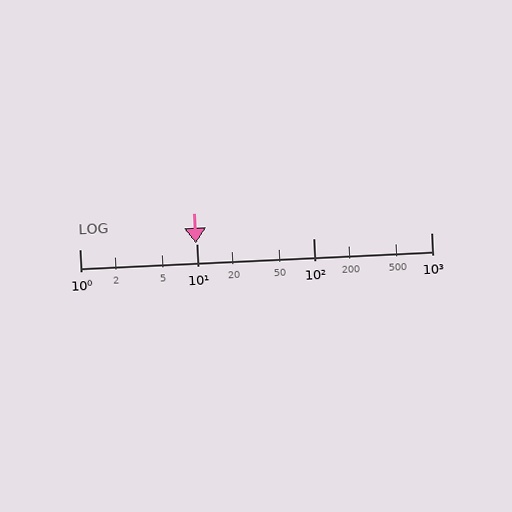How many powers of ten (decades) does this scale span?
The scale spans 3 decades, from 1 to 1000.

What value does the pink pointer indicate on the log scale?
The pointer indicates approximately 9.9.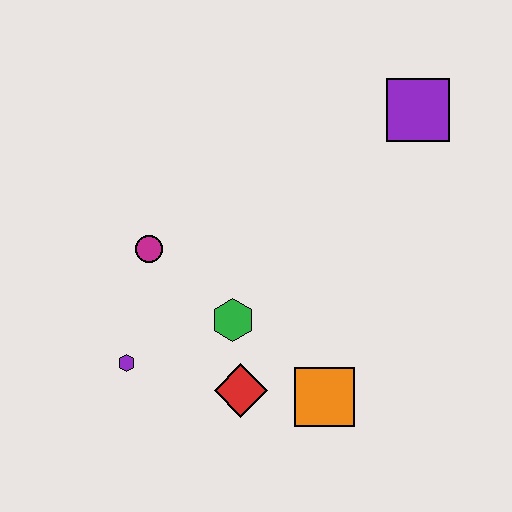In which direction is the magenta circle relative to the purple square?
The magenta circle is to the left of the purple square.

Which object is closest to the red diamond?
The green hexagon is closest to the red diamond.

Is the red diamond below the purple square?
Yes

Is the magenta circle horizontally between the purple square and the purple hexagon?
Yes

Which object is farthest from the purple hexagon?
The purple square is farthest from the purple hexagon.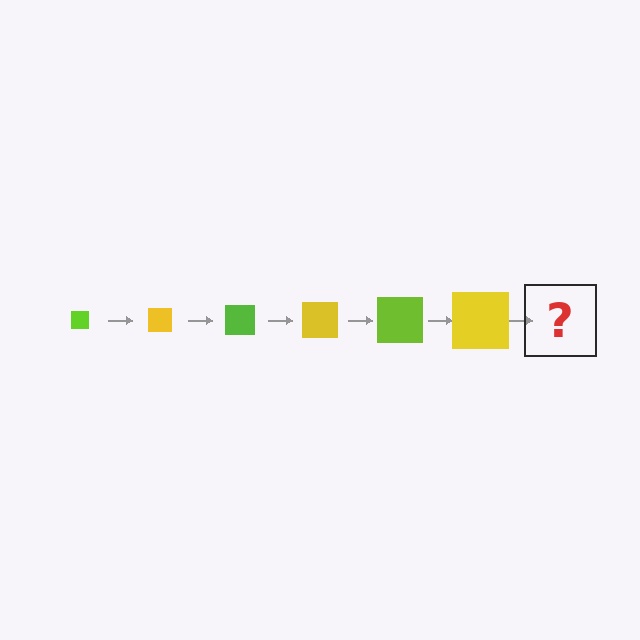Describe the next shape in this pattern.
It should be a lime square, larger than the previous one.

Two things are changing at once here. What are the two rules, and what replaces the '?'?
The two rules are that the square grows larger each step and the color cycles through lime and yellow. The '?' should be a lime square, larger than the previous one.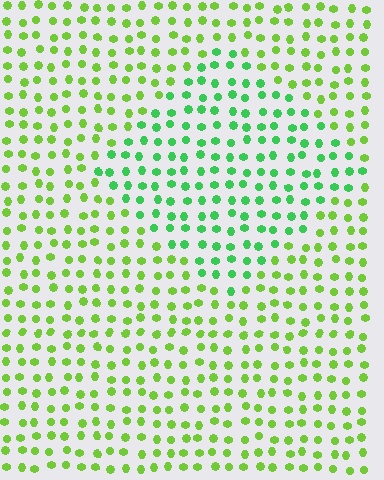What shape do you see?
I see a diamond.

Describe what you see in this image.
The image is filled with small lime elements in a uniform arrangement. A diamond-shaped region is visible where the elements are tinted to a slightly different hue, forming a subtle color boundary.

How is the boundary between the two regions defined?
The boundary is defined purely by a slight shift in hue (about 36 degrees). Spacing, size, and orientation are identical on both sides.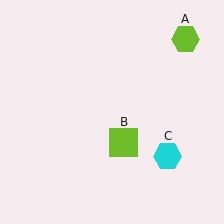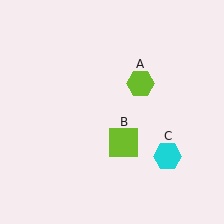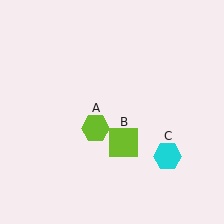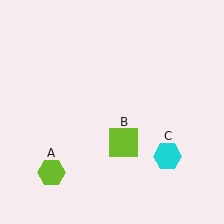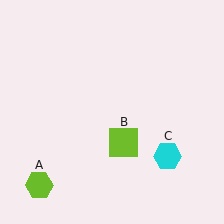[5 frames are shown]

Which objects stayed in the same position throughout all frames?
Lime square (object B) and cyan hexagon (object C) remained stationary.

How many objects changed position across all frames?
1 object changed position: lime hexagon (object A).